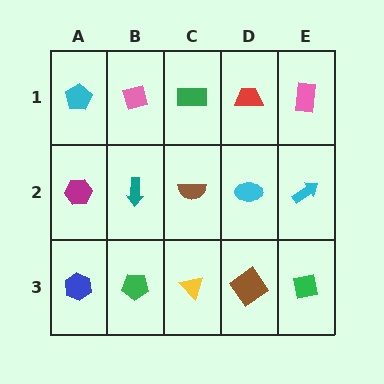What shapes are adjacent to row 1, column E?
A cyan arrow (row 2, column E), a red trapezoid (row 1, column D).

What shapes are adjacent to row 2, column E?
A pink rectangle (row 1, column E), a green square (row 3, column E), a cyan ellipse (row 2, column D).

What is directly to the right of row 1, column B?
A green rectangle.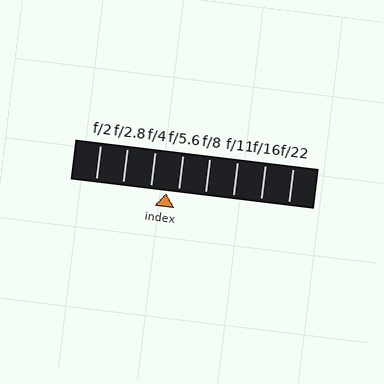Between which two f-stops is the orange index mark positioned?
The index mark is between f/4 and f/5.6.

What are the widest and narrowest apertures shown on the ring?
The widest aperture shown is f/2 and the narrowest is f/22.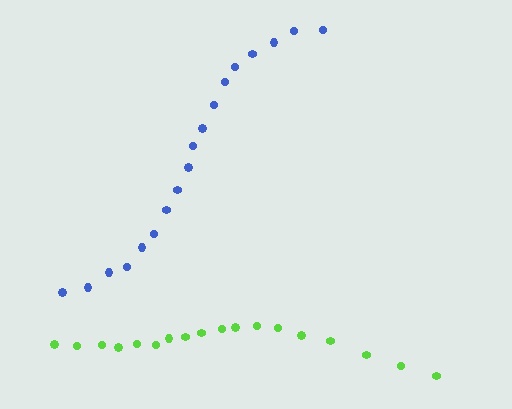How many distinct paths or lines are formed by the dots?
There are 2 distinct paths.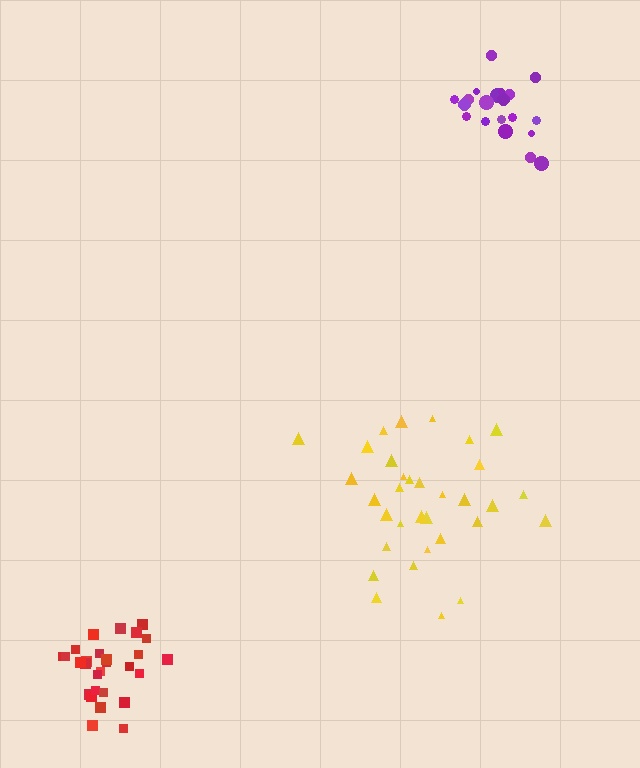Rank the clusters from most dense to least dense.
red, purple, yellow.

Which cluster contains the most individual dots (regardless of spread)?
Yellow (33).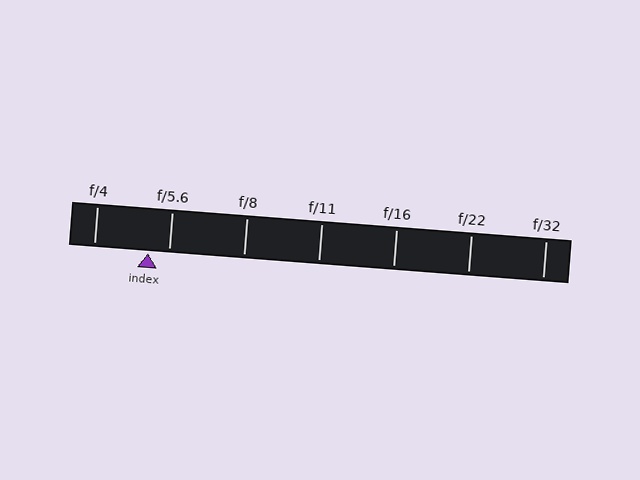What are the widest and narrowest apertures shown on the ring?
The widest aperture shown is f/4 and the narrowest is f/32.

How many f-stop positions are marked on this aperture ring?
There are 7 f-stop positions marked.